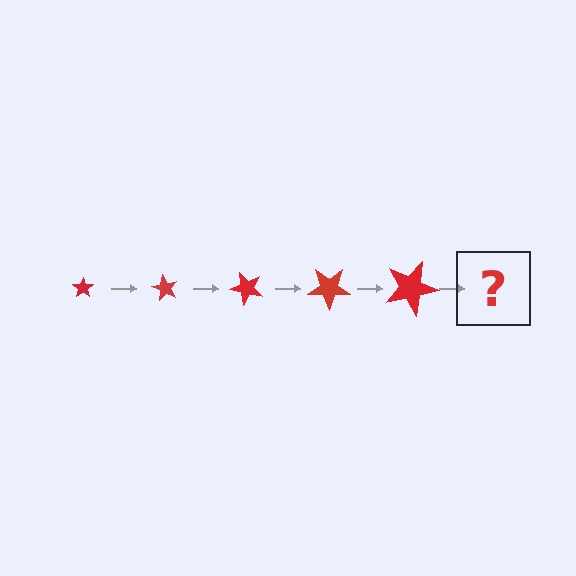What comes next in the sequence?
The next element should be a star, larger than the previous one and rotated 300 degrees from the start.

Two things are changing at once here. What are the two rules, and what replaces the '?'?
The two rules are that the star grows larger each step and it rotates 60 degrees each step. The '?' should be a star, larger than the previous one and rotated 300 degrees from the start.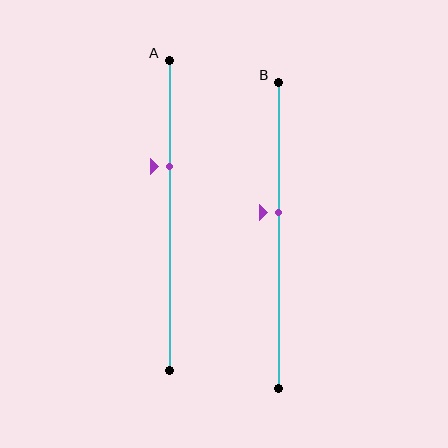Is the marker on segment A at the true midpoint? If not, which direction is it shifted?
No, the marker on segment A is shifted upward by about 16% of the segment length.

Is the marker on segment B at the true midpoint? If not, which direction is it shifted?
No, the marker on segment B is shifted upward by about 7% of the segment length.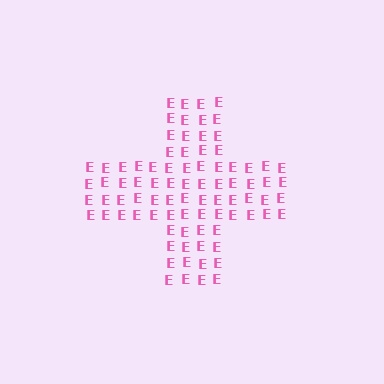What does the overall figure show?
The overall figure shows a cross.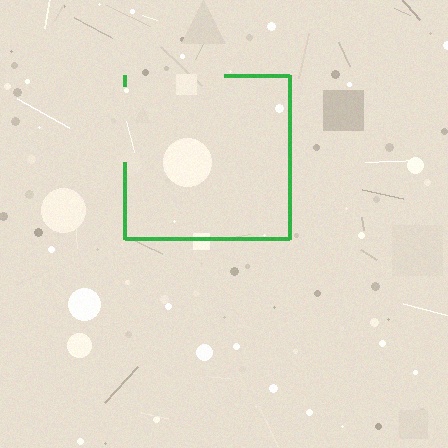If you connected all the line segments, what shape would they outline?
They would outline a square.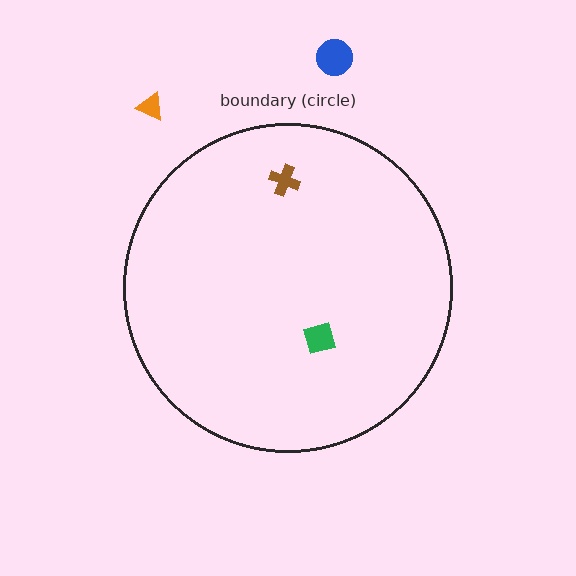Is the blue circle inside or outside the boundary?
Outside.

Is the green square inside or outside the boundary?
Inside.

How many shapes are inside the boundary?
2 inside, 2 outside.